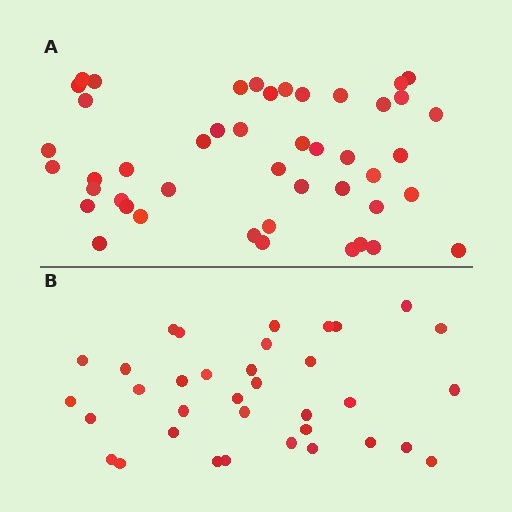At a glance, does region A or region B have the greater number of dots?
Region A (the top region) has more dots.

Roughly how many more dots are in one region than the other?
Region A has roughly 12 or so more dots than region B.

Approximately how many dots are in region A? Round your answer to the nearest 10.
About 50 dots. (The exact count is 46, which rounds to 50.)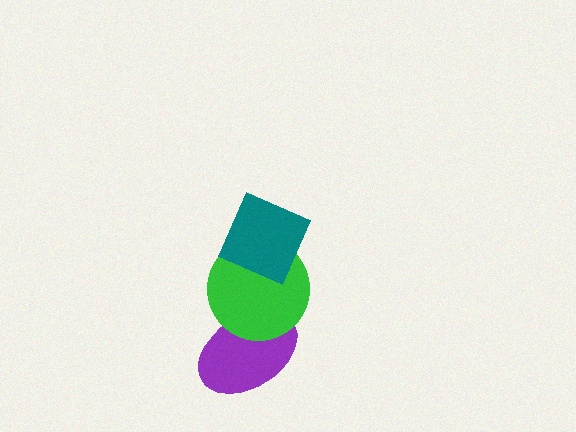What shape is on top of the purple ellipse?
The green circle is on top of the purple ellipse.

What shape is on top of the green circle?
The teal diamond is on top of the green circle.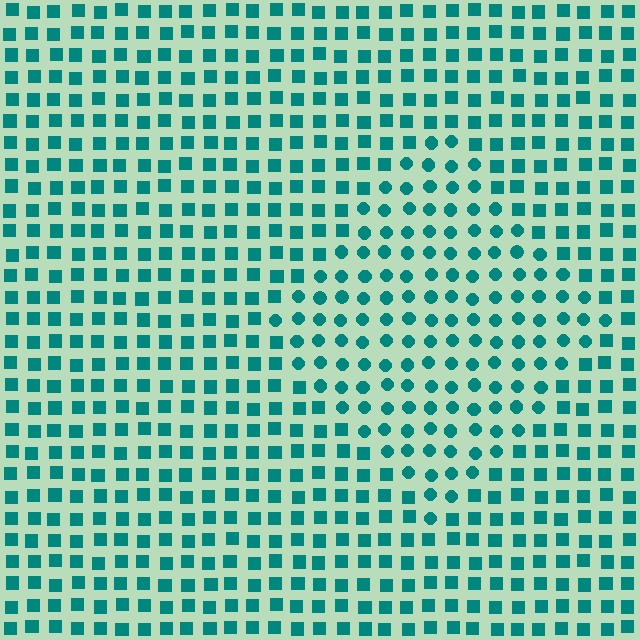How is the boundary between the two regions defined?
The boundary is defined by a change in element shape: circles inside vs. squares outside. All elements share the same color and spacing.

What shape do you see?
I see a diamond.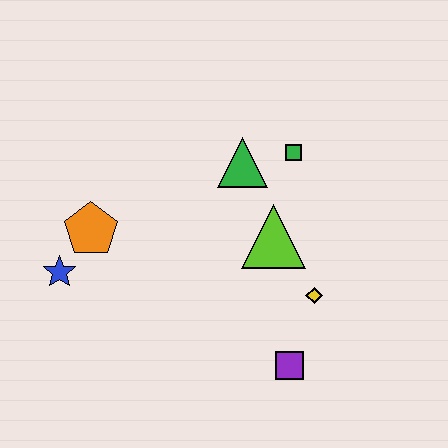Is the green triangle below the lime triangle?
No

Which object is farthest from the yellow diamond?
The blue star is farthest from the yellow diamond.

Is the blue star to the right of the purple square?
No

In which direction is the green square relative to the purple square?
The green square is above the purple square.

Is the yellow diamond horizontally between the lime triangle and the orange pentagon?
No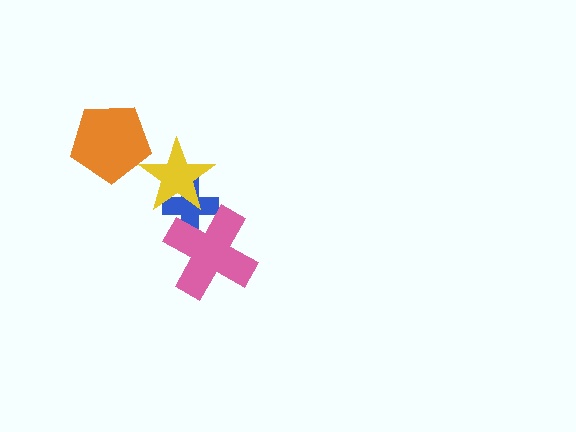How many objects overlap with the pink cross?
1 object overlaps with the pink cross.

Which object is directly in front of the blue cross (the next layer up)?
The pink cross is directly in front of the blue cross.